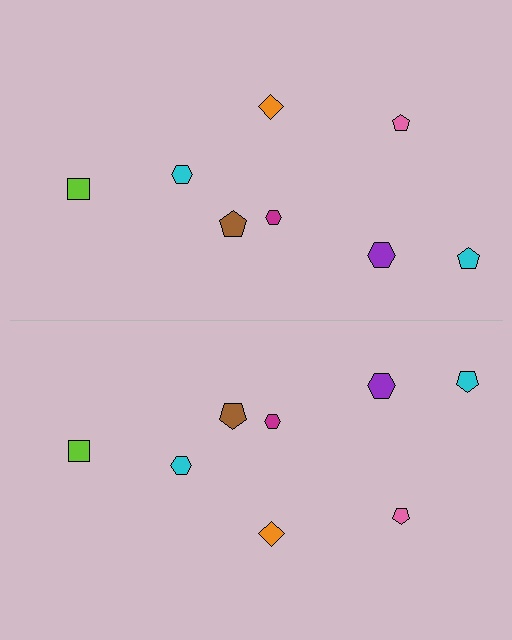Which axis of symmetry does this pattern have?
The pattern has a horizontal axis of symmetry running through the center of the image.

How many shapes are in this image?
There are 16 shapes in this image.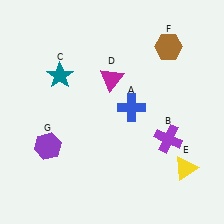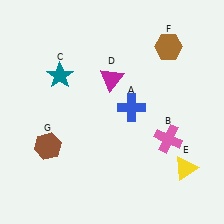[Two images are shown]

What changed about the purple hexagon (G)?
In Image 1, G is purple. In Image 2, it changed to brown.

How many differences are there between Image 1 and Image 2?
There are 2 differences between the two images.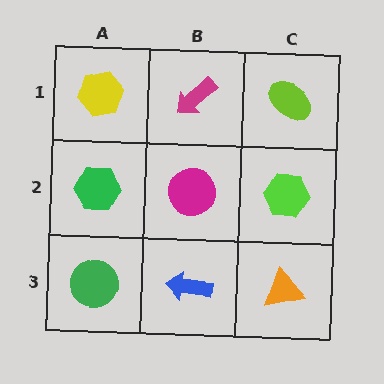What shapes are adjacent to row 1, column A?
A green hexagon (row 2, column A), a magenta arrow (row 1, column B).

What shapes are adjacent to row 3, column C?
A lime hexagon (row 2, column C), a blue arrow (row 3, column B).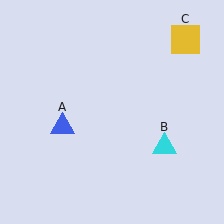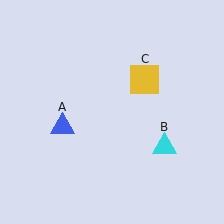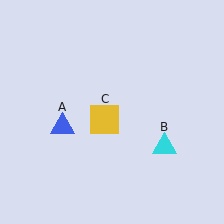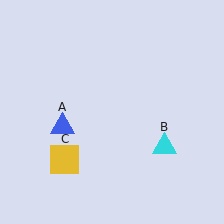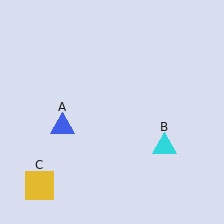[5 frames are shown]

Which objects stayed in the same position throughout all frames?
Blue triangle (object A) and cyan triangle (object B) remained stationary.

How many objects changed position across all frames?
1 object changed position: yellow square (object C).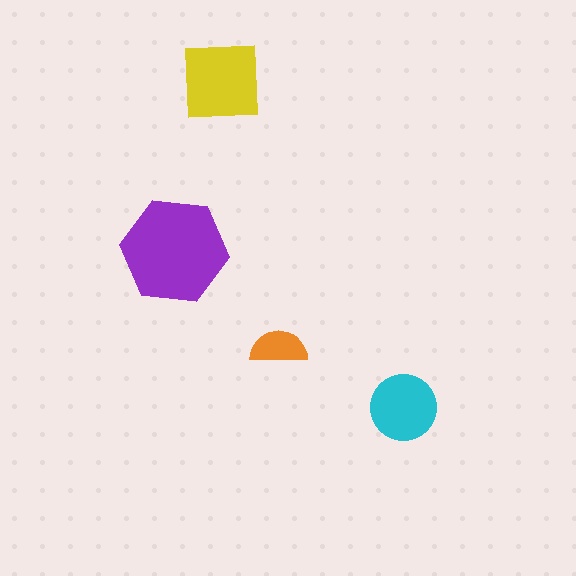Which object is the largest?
The purple hexagon.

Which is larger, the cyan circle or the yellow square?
The yellow square.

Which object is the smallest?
The orange semicircle.